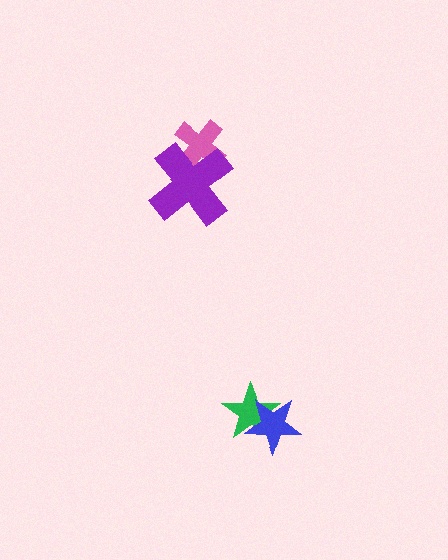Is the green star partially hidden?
Yes, it is partially covered by another shape.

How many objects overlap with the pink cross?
1 object overlaps with the pink cross.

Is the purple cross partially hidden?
No, no other shape covers it.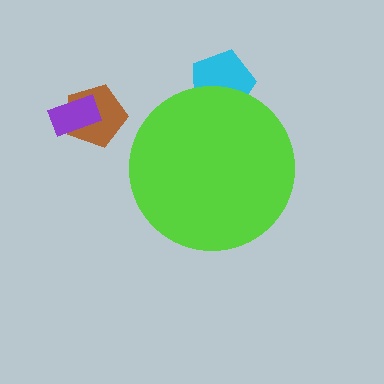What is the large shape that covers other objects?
A lime circle.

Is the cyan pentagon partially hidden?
Yes, the cyan pentagon is partially hidden behind the lime circle.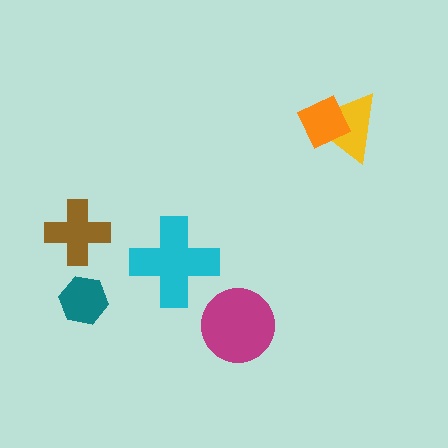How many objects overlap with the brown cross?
0 objects overlap with the brown cross.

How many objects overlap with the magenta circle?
0 objects overlap with the magenta circle.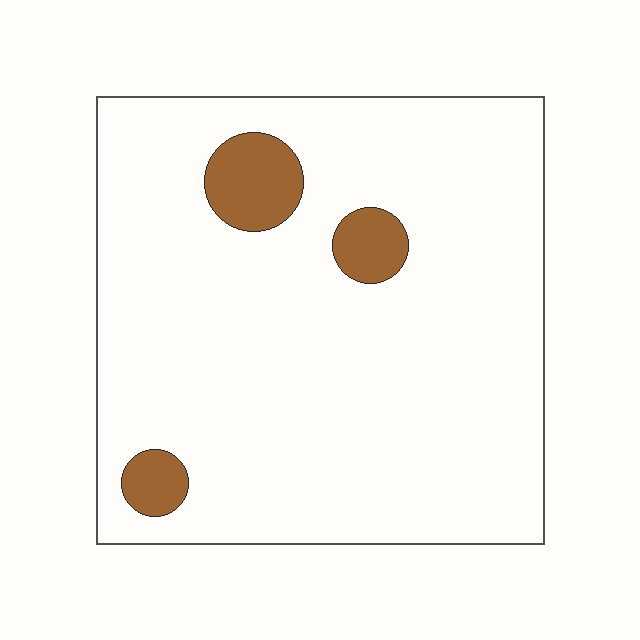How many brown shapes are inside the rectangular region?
3.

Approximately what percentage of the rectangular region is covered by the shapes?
Approximately 10%.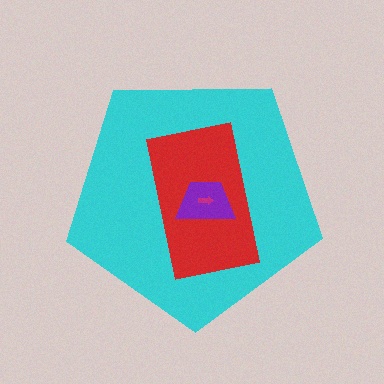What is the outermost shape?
The cyan pentagon.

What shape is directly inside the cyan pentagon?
The red rectangle.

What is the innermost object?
The magenta arrow.